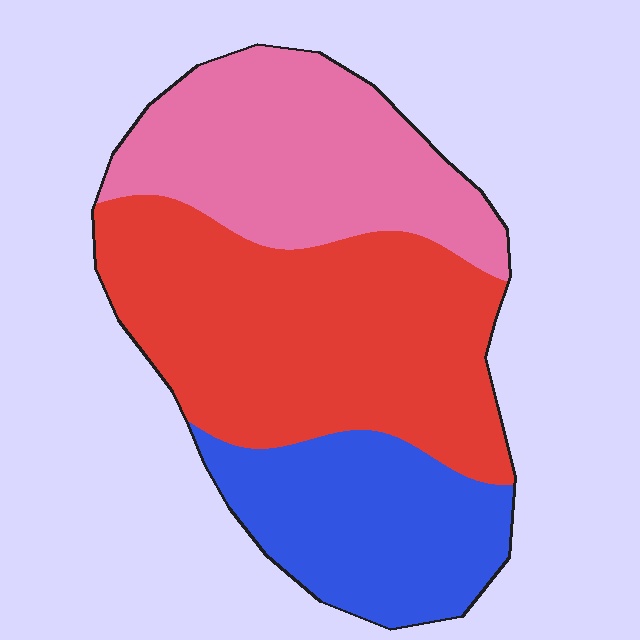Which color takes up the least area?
Blue, at roughly 25%.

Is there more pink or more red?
Red.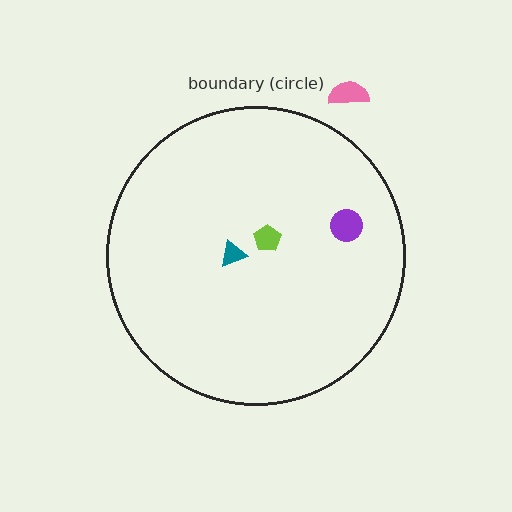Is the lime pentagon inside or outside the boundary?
Inside.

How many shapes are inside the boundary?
3 inside, 1 outside.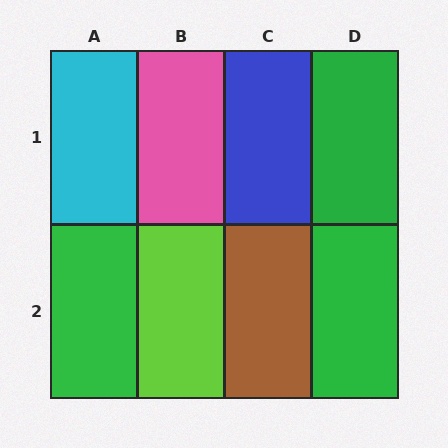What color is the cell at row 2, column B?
Lime.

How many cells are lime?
1 cell is lime.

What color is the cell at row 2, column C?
Brown.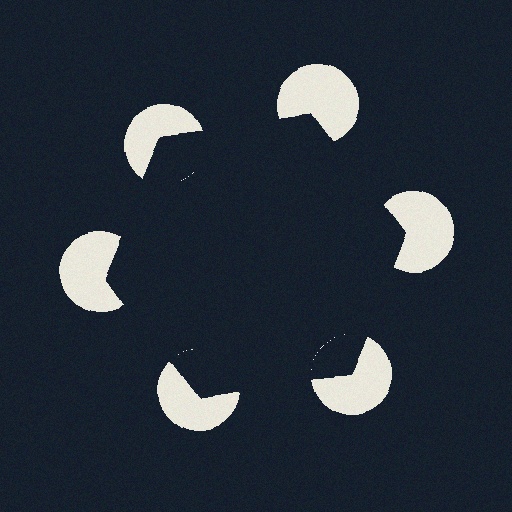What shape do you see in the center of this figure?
An illusory hexagon — its edges are inferred from the aligned wedge cuts in the pac-man discs, not physically drawn.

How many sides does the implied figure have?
6 sides.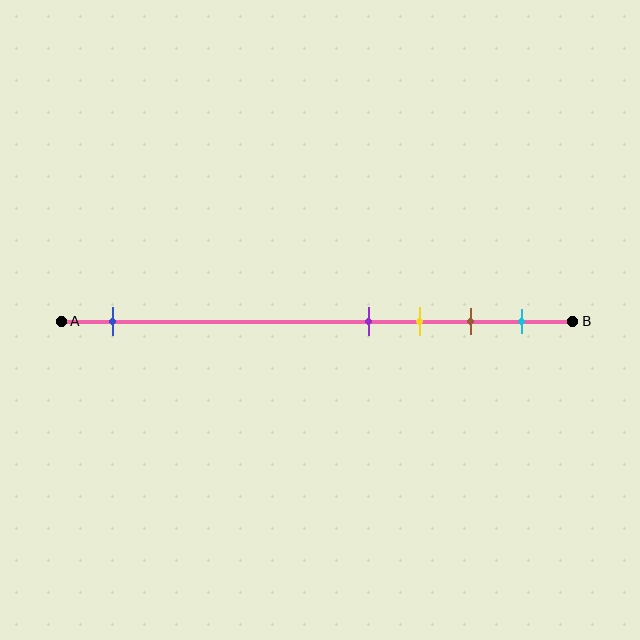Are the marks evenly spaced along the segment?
No, the marks are not evenly spaced.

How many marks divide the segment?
There are 5 marks dividing the segment.